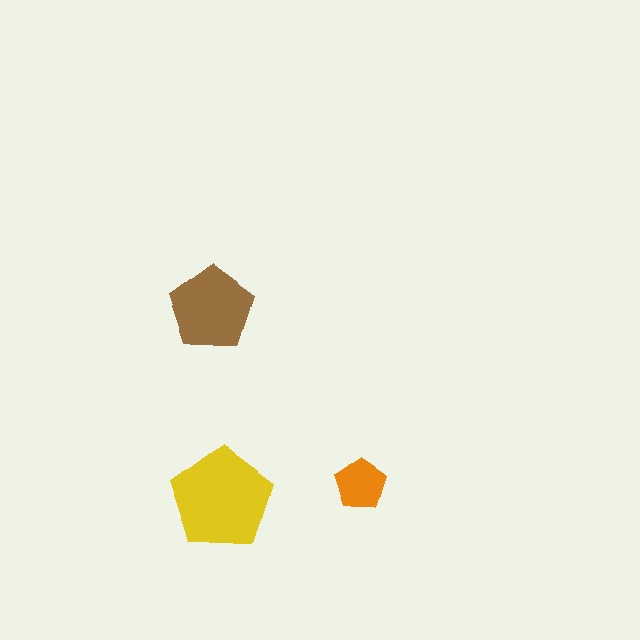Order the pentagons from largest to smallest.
the yellow one, the brown one, the orange one.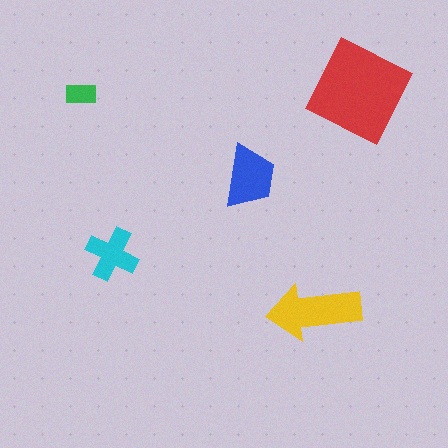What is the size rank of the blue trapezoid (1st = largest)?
3rd.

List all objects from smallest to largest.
The green rectangle, the cyan cross, the blue trapezoid, the yellow arrow, the red diamond.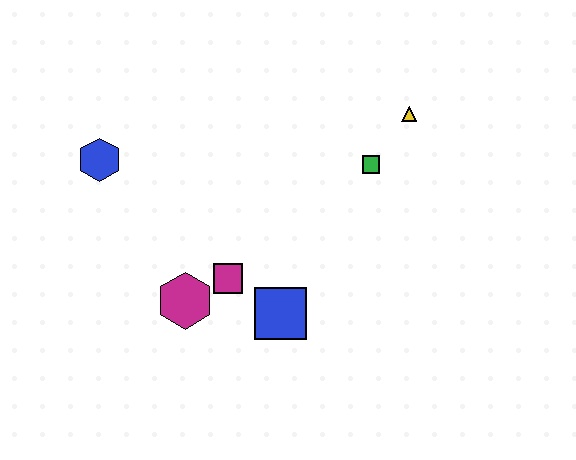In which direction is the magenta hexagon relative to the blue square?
The magenta hexagon is to the left of the blue square.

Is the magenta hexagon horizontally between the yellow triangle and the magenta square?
No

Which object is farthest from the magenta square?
The yellow triangle is farthest from the magenta square.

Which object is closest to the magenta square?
The magenta hexagon is closest to the magenta square.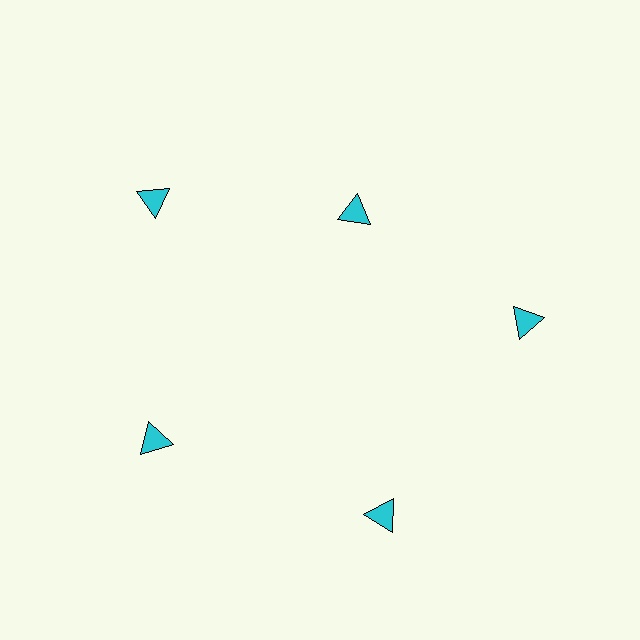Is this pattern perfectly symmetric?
No. The 5 cyan triangles are arranged in a ring, but one element near the 1 o'clock position is pulled inward toward the center, breaking the 5-fold rotational symmetry.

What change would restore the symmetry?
The symmetry would be restored by moving it outward, back onto the ring so that all 5 triangles sit at equal angles and equal distance from the center.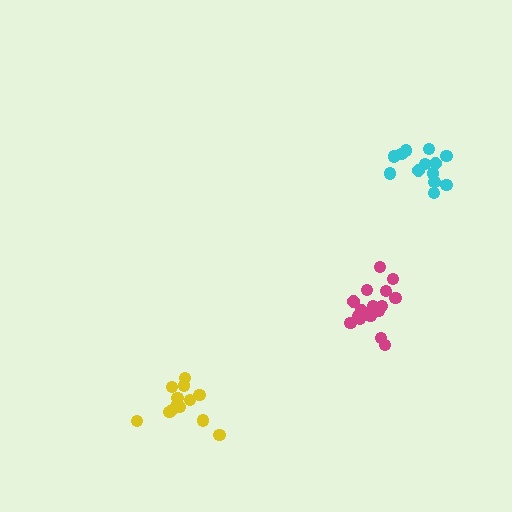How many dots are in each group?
Group 1: 13 dots, Group 2: 18 dots, Group 3: 13 dots (44 total).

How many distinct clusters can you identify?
There are 3 distinct clusters.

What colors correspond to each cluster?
The clusters are colored: yellow, magenta, cyan.